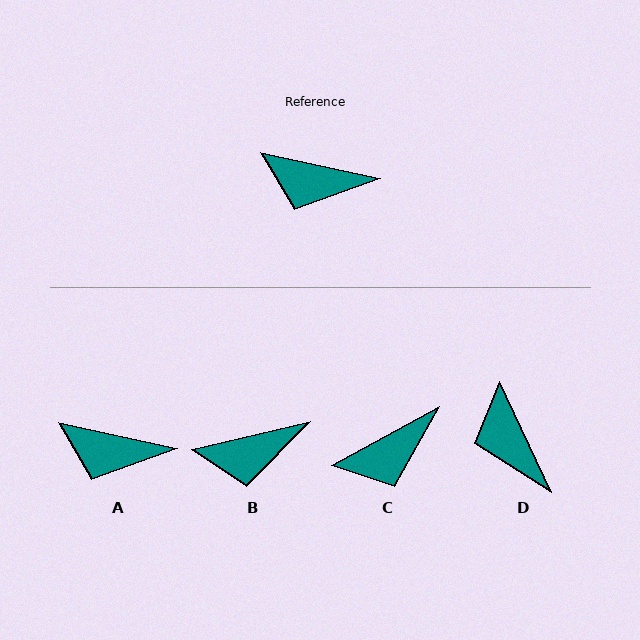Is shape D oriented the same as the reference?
No, it is off by about 52 degrees.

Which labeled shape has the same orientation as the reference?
A.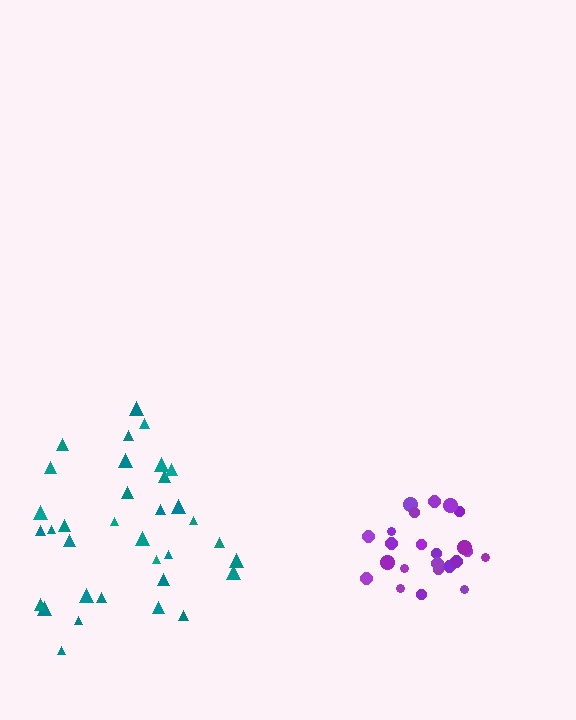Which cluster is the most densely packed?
Purple.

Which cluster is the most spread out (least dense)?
Teal.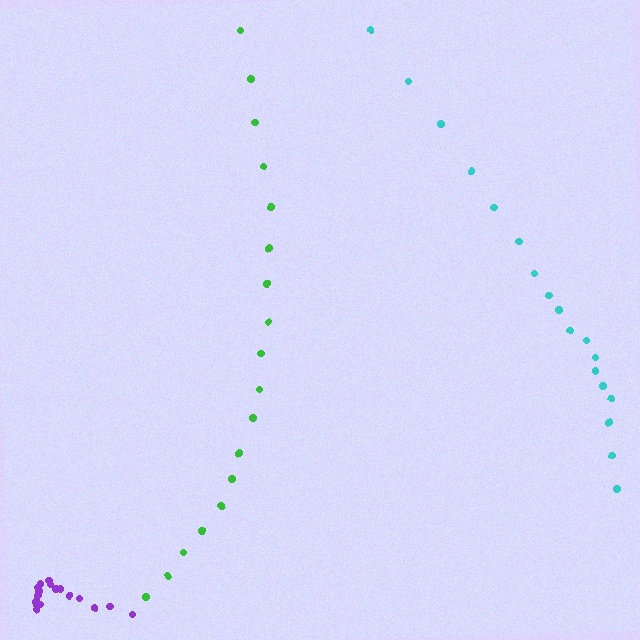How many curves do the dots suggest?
There are 3 distinct paths.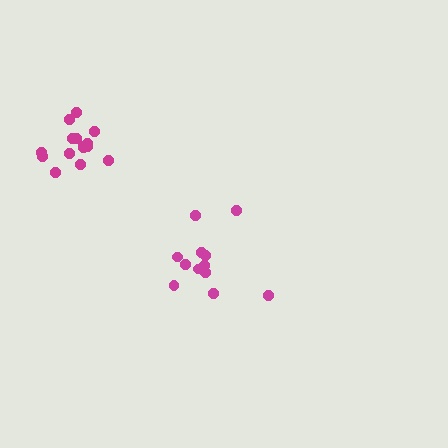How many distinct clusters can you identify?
There are 2 distinct clusters.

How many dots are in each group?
Group 1: 12 dots, Group 2: 15 dots (27 total).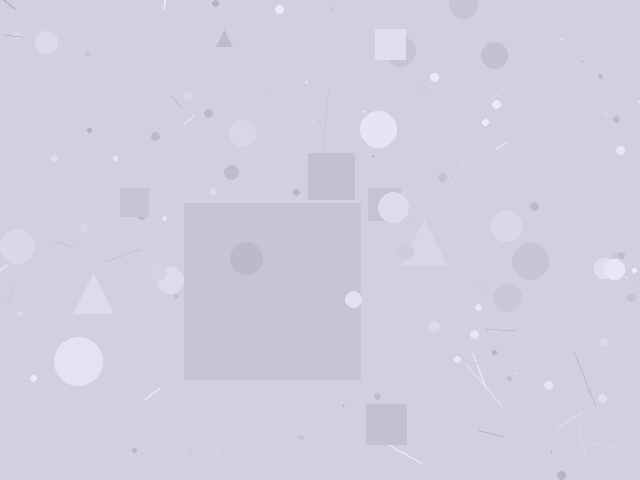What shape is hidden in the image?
A square is hidden in the image.